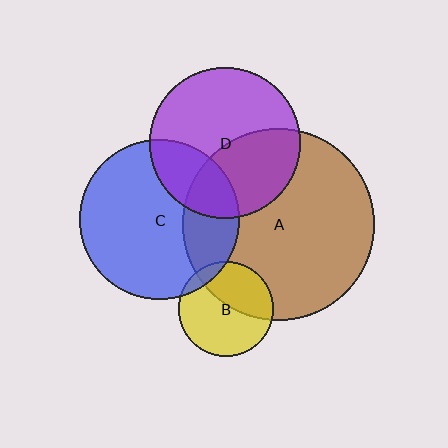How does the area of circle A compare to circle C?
Approximately 1.4 times.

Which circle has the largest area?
Circle A (brown).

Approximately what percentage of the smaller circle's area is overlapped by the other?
Approximately 25%.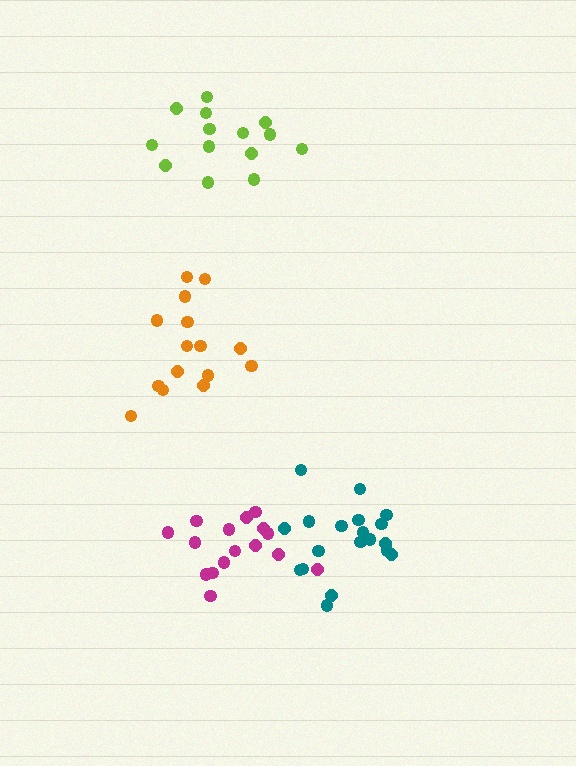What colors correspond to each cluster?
The clusters are colored: magenta, orange, teal, lime.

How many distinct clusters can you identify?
There are 4 distinct clusters.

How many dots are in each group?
Group 1: 16 dots, Group 2: 15 dots, Group 3: 19 dots, Group 4: 14 dots (64 total).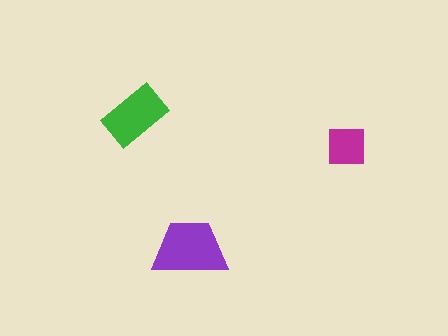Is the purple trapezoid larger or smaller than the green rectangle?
Larger.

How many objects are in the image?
There are 3 objects in the image.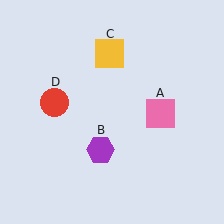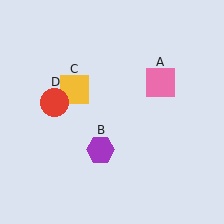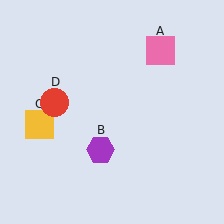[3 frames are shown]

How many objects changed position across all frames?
2 objects changed position: pink square (object A), yellow square (object C).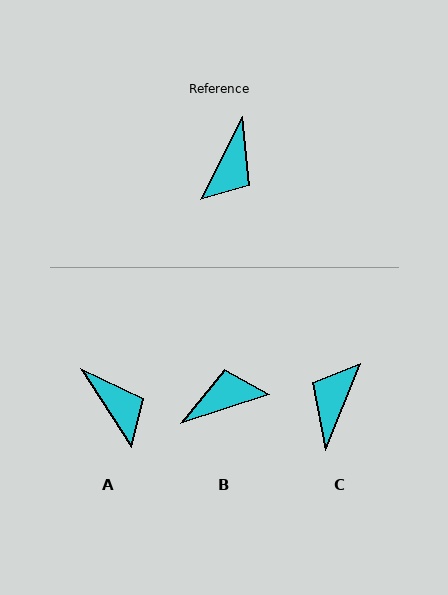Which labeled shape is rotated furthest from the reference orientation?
C, about 175 degrees away.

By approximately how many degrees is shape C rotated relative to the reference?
Approximately 175 degrees clockwise.